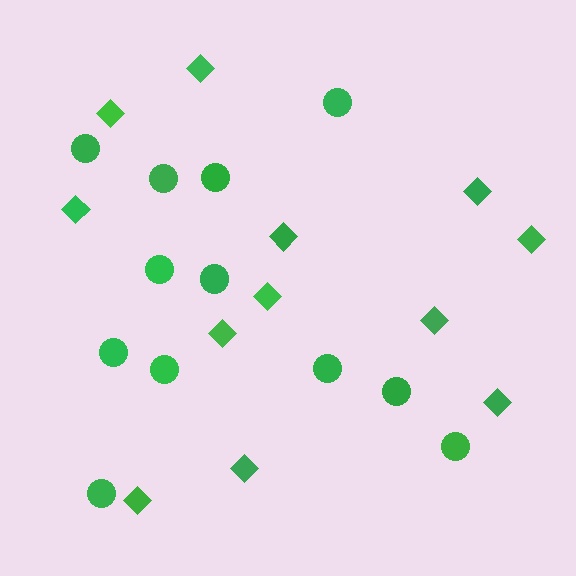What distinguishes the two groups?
There are 2 groups: one group of circles (12) and one group of diamonds (12).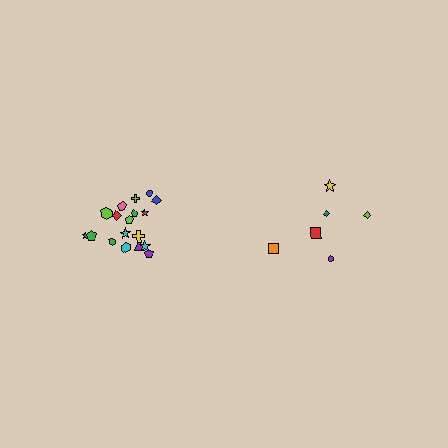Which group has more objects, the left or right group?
The left group.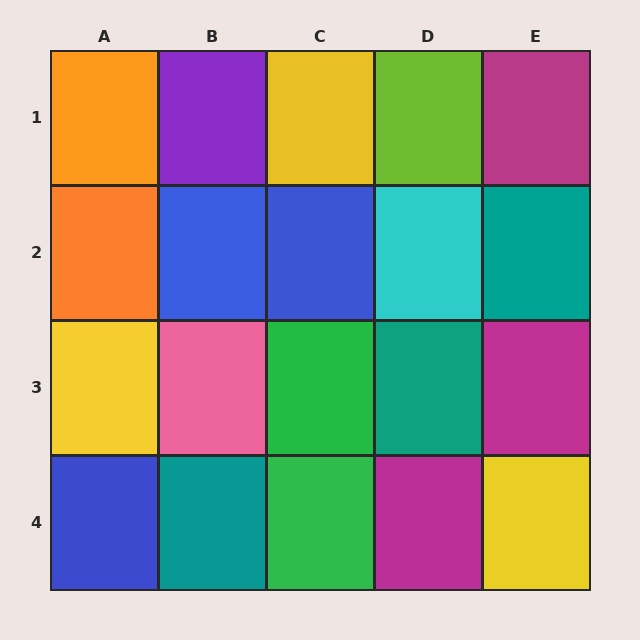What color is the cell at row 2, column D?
Cyan.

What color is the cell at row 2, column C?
Blue.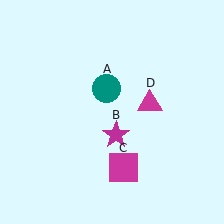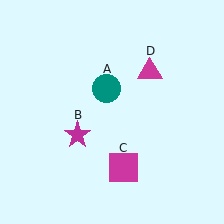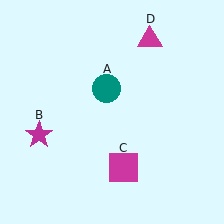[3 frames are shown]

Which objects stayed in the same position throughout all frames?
Teal circle (object A) and magenta square (object C) remained stationary.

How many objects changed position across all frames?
2 objects changed position: magenta star (object B), magenta triangle (object D).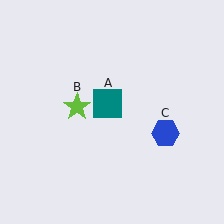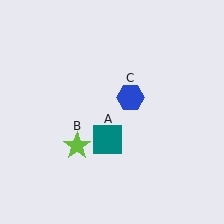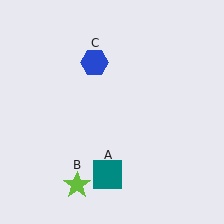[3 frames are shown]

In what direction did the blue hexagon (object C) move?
The blue hexagon (object C) moved up and to the left.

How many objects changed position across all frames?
3 objects changed position: teal square (object A), lime star (object B), blue hexagon (object C).